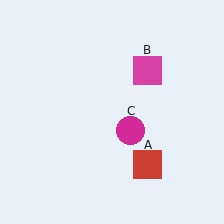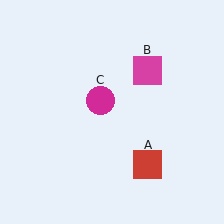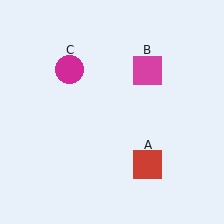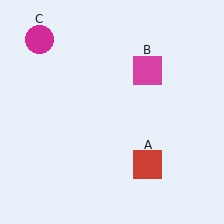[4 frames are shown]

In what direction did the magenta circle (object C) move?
The magenta circle (object C) moved up and to the left.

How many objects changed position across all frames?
1 object changed position: magenta circle (object C).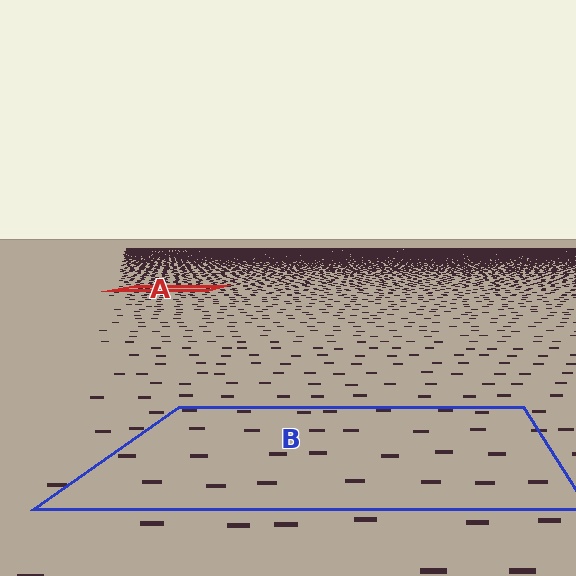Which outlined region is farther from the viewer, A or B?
Region A is farther from the viewer — the texture elements inside it appear smaller and more densely packed.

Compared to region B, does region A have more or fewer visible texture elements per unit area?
Region A has more texture elements per unit area — they are packed more densely because it is farther away.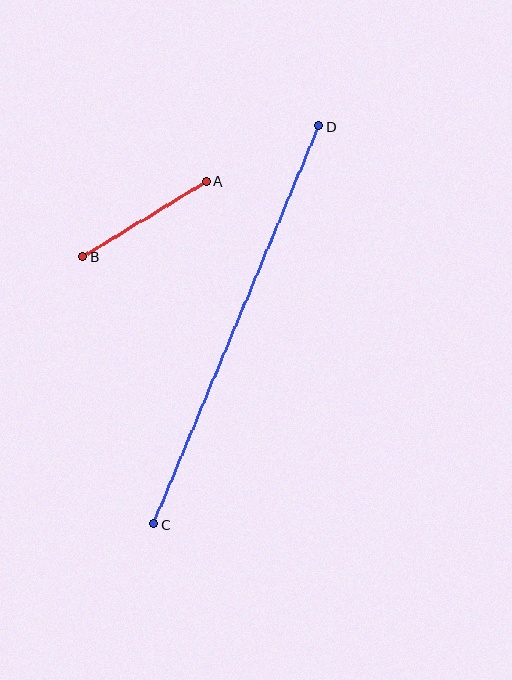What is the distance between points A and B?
The distance is approximately 144 pixels.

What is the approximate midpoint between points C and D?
The midpoint is at approximately (236, 325) pixels.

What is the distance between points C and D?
The distance is approximately 431 pixels.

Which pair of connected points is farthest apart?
Points C and D are farthest apart.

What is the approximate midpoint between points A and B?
The midpoint is at approximately (145, 219) pixels.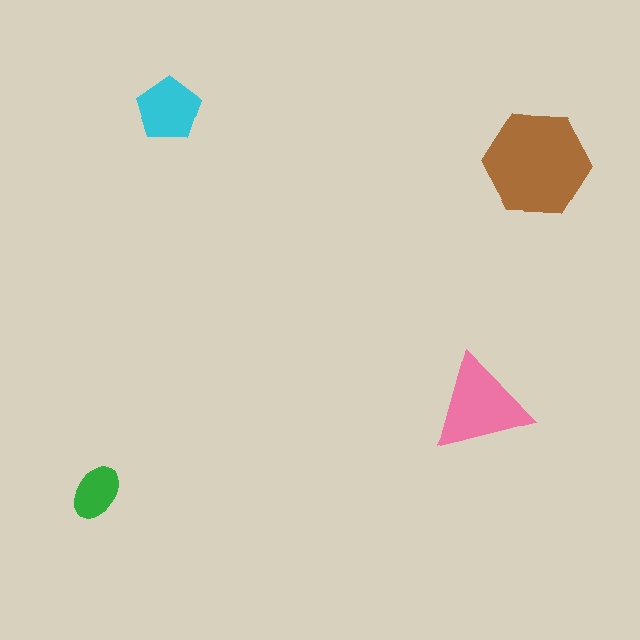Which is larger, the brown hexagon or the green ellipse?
The brown hexagon.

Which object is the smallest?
The green ellipse.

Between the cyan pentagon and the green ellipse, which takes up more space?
The cyan pentagon.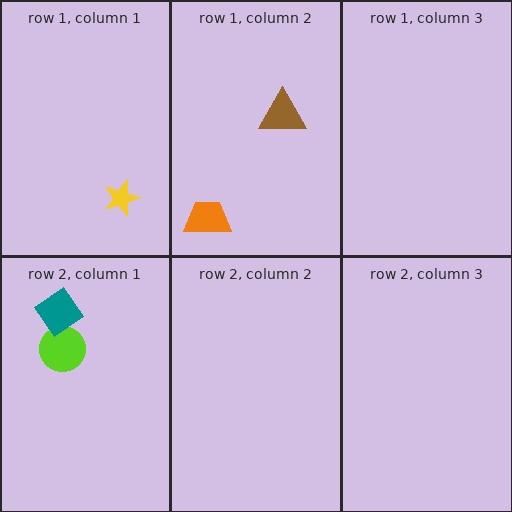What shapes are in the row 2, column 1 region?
The lime circle, the teal diamond.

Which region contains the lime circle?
The row 2, column 1 region.